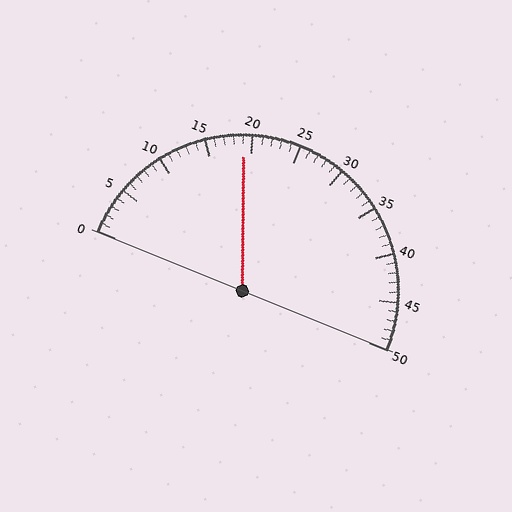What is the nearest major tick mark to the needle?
The nearest major tick mark is 20.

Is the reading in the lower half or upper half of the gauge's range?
The reading is in the lower half of the range (0 to 50).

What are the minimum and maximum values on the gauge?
The gauge ranges from 0 to 50.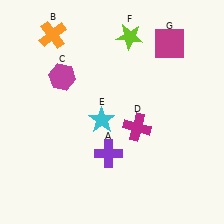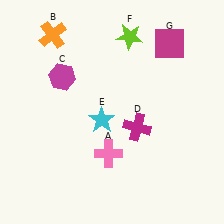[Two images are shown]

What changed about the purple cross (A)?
In Image 1, A is purple. In Image 2, it changed to pink.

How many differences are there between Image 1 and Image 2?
There is 1 difference between the two images.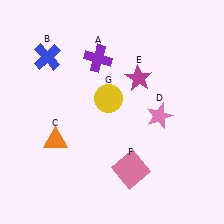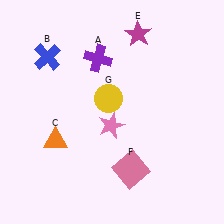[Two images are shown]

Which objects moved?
The objects that moved are: the pink star (D), the magenta star (E).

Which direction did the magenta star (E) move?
The magenta star (E) moved up.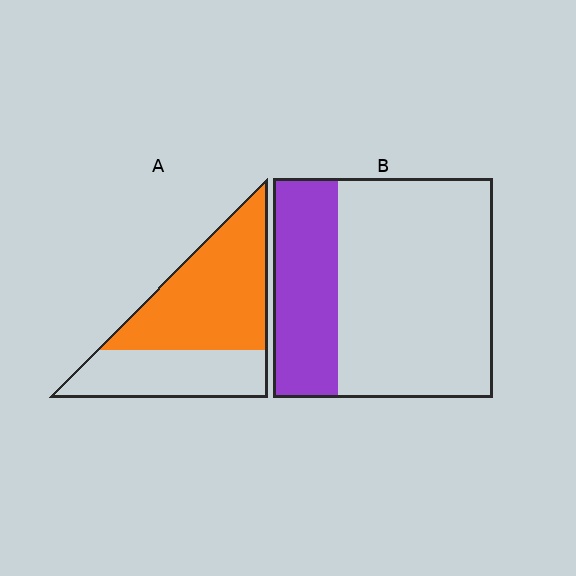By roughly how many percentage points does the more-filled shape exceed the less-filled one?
By roughly 30 percentage points (A over B).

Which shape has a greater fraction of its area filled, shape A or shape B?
Shape A.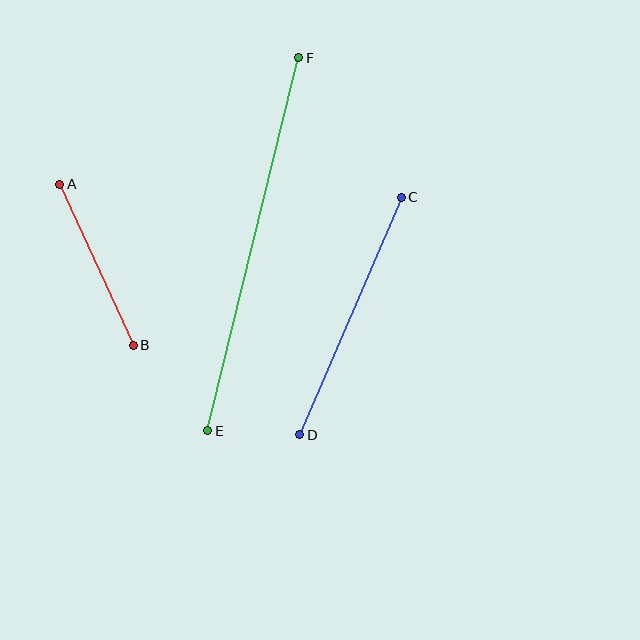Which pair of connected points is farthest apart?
Points E and F are farthest apart.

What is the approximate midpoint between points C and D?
The midpoint is at approximately (351, 316) pixels.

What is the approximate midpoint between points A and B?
The midpoint is at approximately (96, 265) pixels.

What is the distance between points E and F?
The distance is approximately 384 pixels.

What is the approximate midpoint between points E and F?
The midpoint is at approximately (253, 244) pixels.